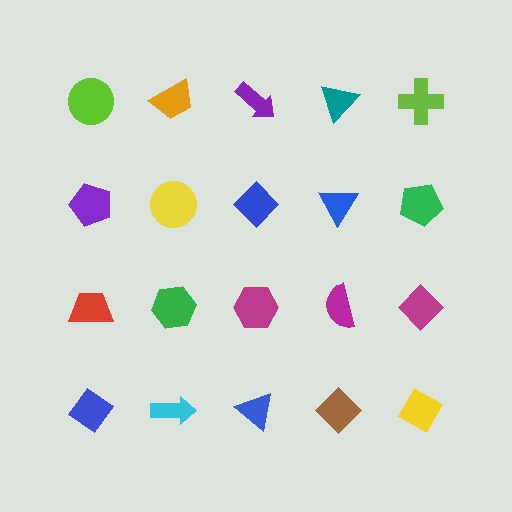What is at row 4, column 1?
A blue diamond.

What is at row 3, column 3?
A magenta hexagon.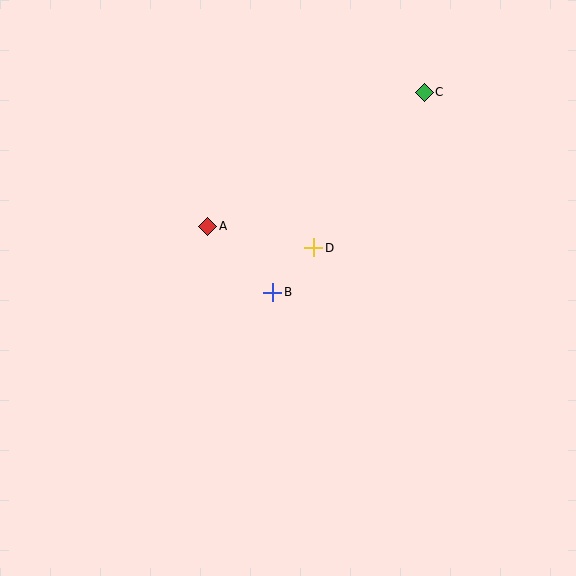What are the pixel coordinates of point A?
Point A is at (208, 226).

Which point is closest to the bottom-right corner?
Point B is closest to the bottom-right corner.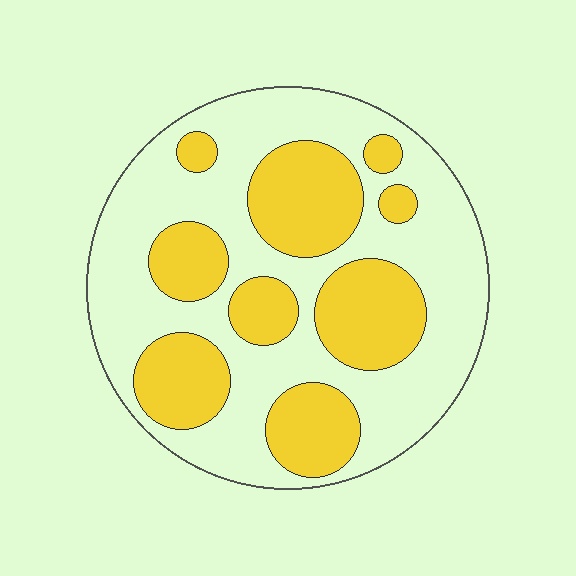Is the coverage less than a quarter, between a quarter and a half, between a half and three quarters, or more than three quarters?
Between a quarter and a half.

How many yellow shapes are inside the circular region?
9.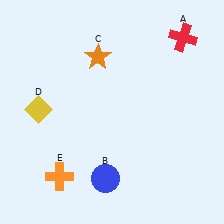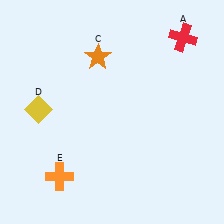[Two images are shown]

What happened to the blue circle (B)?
The blue circle (B) was removed in Image 2. It was in the bottom-left area of Image 1.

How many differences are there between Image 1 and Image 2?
There is 1 difference between the two images.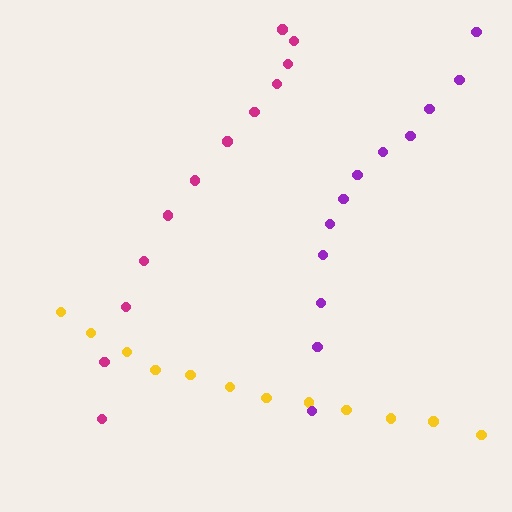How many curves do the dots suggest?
There are 3 distinct paths.